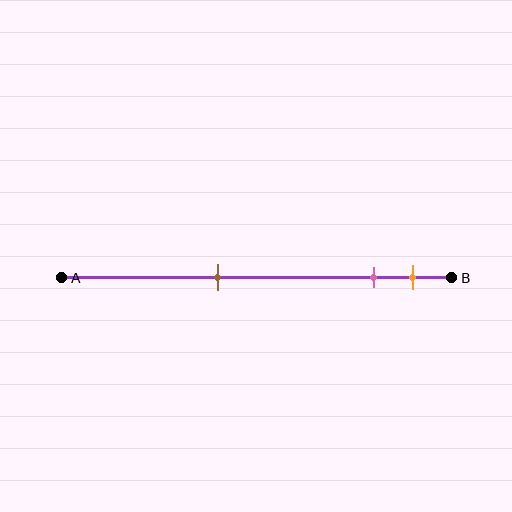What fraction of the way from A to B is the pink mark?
The pink mark is approximately 80% (0.8) of the way from A to B.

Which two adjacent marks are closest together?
The pink and orange marks are the closest adjacent pair.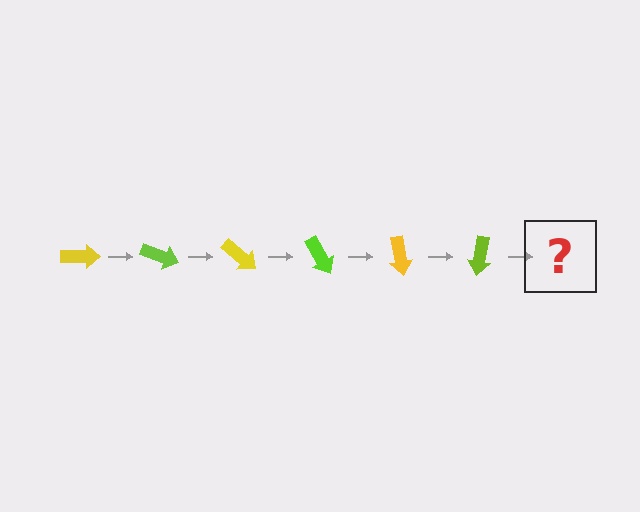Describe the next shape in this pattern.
It should be a yellow arrow, rotated 120 degrees from the start.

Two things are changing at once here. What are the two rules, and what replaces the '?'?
The two rules are that it rotates 20 degrees each step and the color cycles through yellow and lime. The '?' should be a yellow arrow, rotated 120 degrees from the start.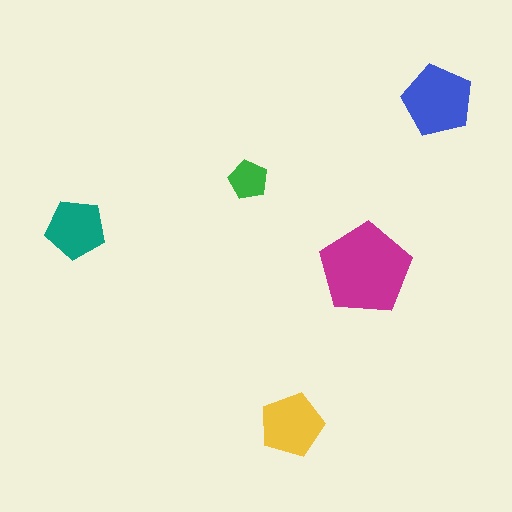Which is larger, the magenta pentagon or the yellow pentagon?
The magenta one.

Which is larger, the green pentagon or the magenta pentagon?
The magenta one.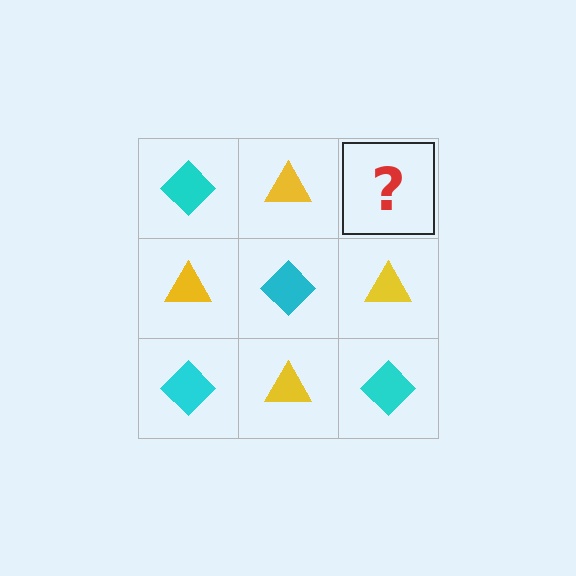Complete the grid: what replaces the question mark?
The question mark should be replaced with a cyan diamond.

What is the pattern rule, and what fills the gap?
The rule is that it alternates cyan diamond and yellow triangle in a checkerboard pattern. The gap should be filled with a cyan diamond.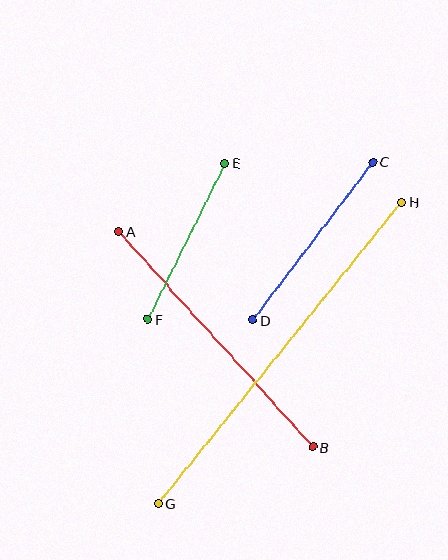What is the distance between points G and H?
The distance is approximately 387 pixels.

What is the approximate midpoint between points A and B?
The midpoint is at approximately (216, 339) pixels.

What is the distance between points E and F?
The distance is approximately 174 pixels.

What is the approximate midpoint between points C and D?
The midpoint is at approximately (313, 241) pixels.